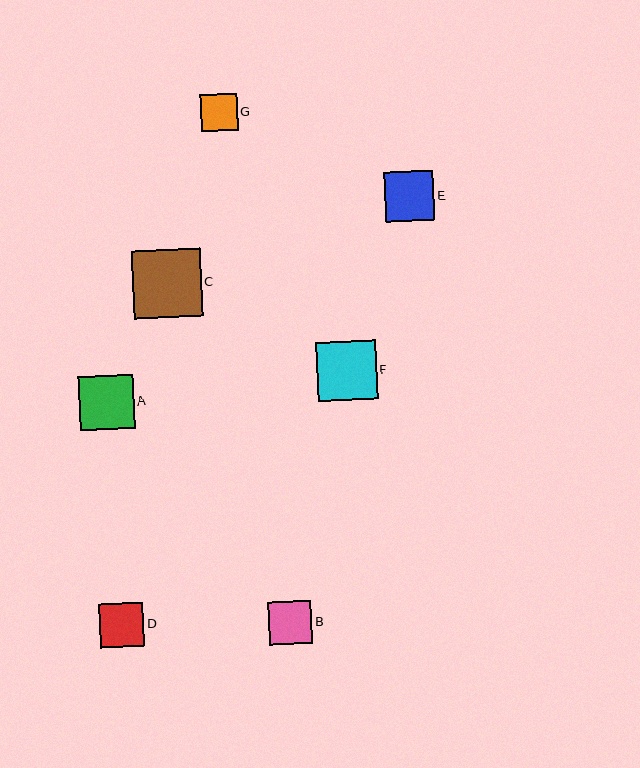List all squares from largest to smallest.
From largest to smallest: C, F, A, E, D, B, G.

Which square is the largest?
Square C is the largest with a size of approximately 69 pixels.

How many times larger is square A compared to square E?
Square A is approximately 1.1 times the size of square E.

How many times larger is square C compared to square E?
Square C is approximately 1.4 times the size of square E.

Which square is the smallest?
Square G is the smallest with a size of approximately 37 pixels.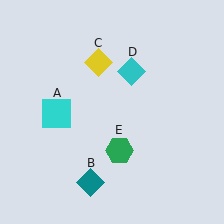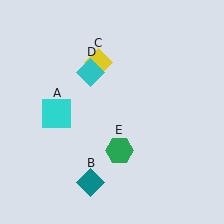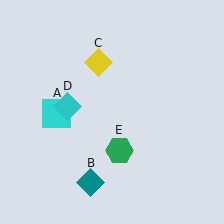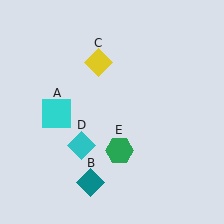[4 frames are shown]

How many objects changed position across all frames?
1 object changed position: cyan diamond (object D).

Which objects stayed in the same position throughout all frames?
Cyan square (object A) and teal diamond (object B) and yellow diamond (object C) and green hexagon (object E) remained stationary.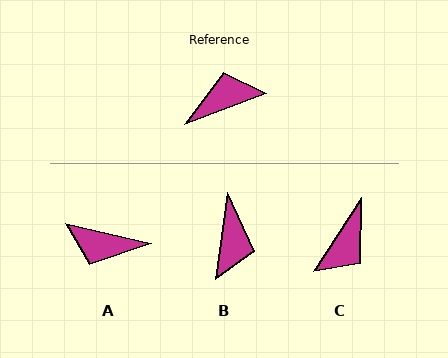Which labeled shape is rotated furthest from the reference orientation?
A, about 146 degrees away.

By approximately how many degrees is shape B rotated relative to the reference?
Approximately 119 degrees clockwise.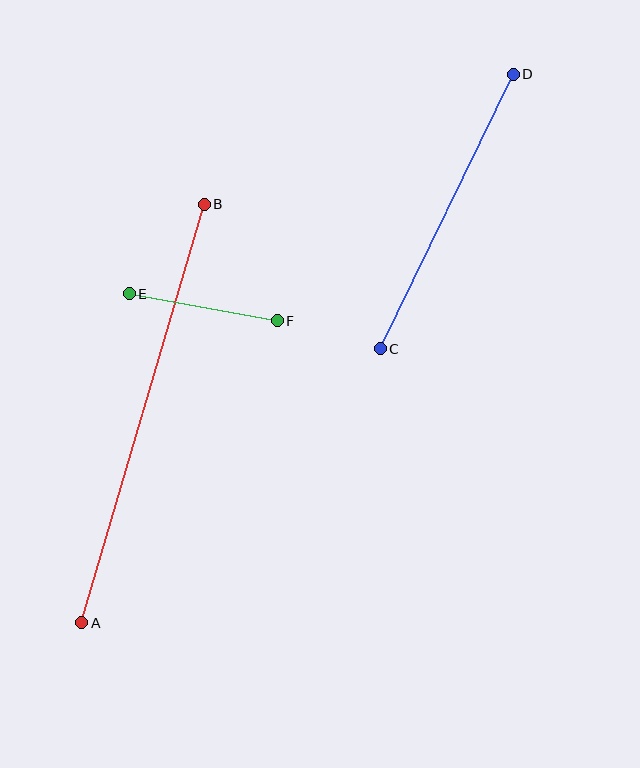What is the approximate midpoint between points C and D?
The midpoint is at approximately (447, 211) pixels.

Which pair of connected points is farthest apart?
Points A and B are farthest apart.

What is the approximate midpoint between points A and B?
The midpoint is at approximately (143, 413) pixels.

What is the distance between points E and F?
The distance is approximately 150 pixels.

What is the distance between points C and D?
The distance is approximately 305 pixels.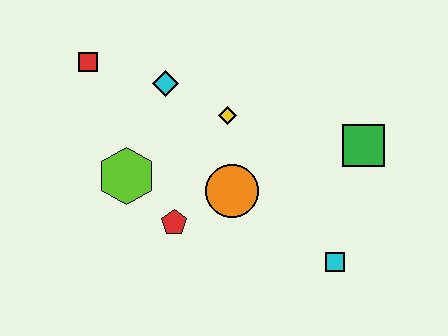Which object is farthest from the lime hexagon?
The green square is farthest from the lime hexagon.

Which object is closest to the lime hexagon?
The red pentagon is closest to the lime hexagon.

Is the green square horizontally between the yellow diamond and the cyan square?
No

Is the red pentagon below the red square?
Yes